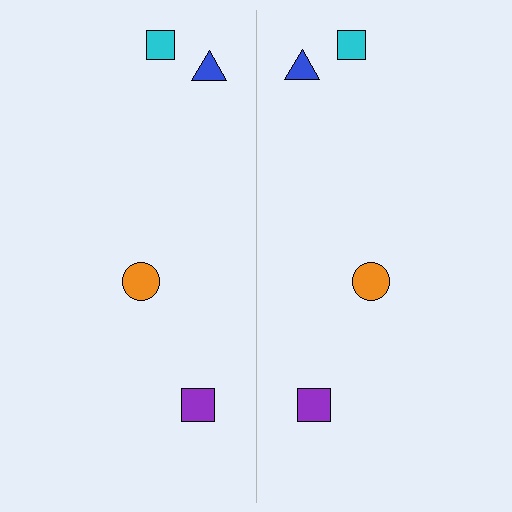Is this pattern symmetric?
Yes, this pattern has bilateral (reflection) symmetry.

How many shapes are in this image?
There are 8 shapes in this image.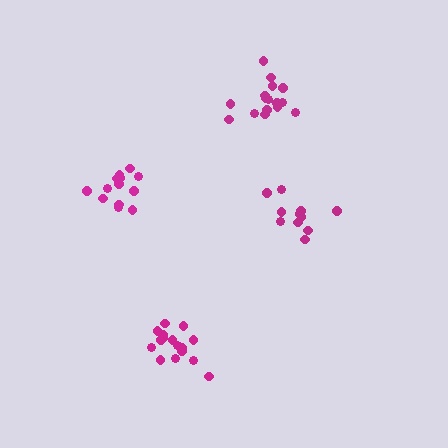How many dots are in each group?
Group 1: 16 dots, Group 2: 11 dots, Group 3: 13 dots, Group 4: 16 dots (56 total).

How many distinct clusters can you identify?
There are 4 distinct clusters.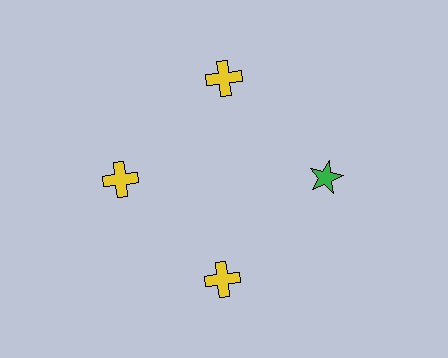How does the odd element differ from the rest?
It differs in both color (green instead of yellow) and shape (star instead of cross).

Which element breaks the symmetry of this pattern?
The green star at roughly the 3 o'clock position breaks the symmetry. All other shapes are yellow crosses.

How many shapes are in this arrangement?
There are 4 shapes arranged in a ring pattern.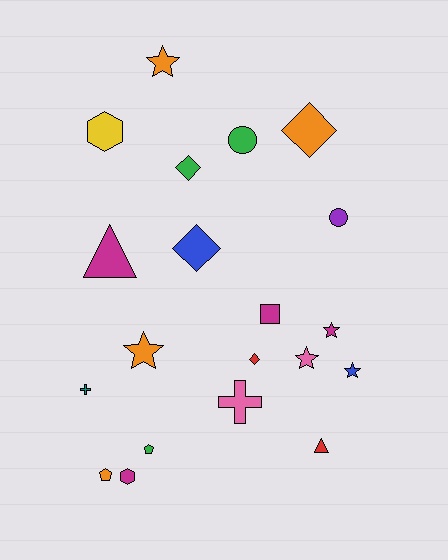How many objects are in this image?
There are 20 objects.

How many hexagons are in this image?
There are 2 hexagons.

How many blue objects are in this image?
There are 2 blue objects.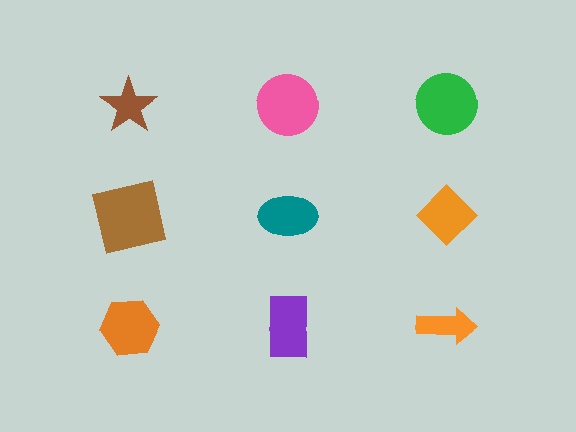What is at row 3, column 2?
A purple rectangle.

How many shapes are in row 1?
3 shapes.